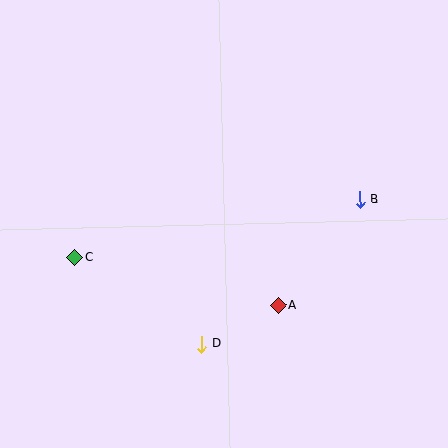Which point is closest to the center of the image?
Point A at (278, 306) is closest to the center.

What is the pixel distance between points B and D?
The distance between B and D is 215 pixels.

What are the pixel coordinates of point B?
Point B is at (360, 199).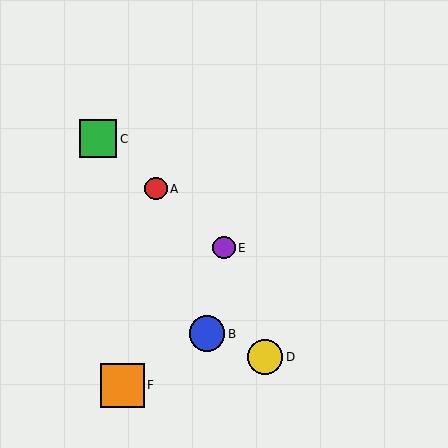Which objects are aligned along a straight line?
Objects A, C, E are aligned along a straight line.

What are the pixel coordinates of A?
Object A is at (156, 189).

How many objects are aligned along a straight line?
3 objects (A, C, E) are aligned along a straight line.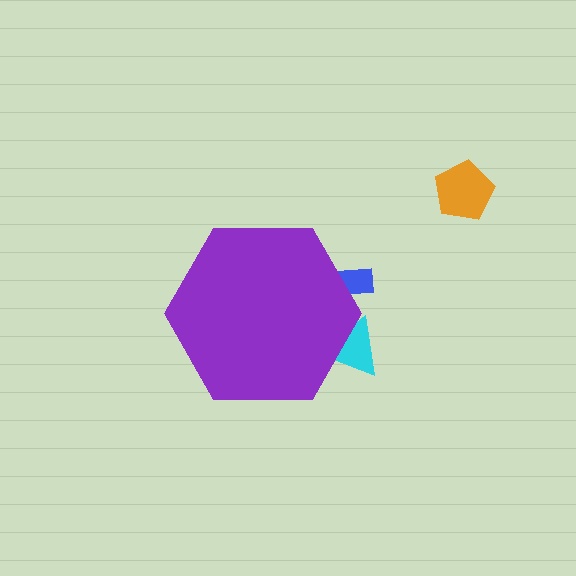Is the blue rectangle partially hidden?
Yes, the blue rectangle is partially hidden behind the purple hexagon.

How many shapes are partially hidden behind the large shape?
2 shapes are partially hidden.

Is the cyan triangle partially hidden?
Yes, the cyan triangle is partially hidden behind the purple hexagon.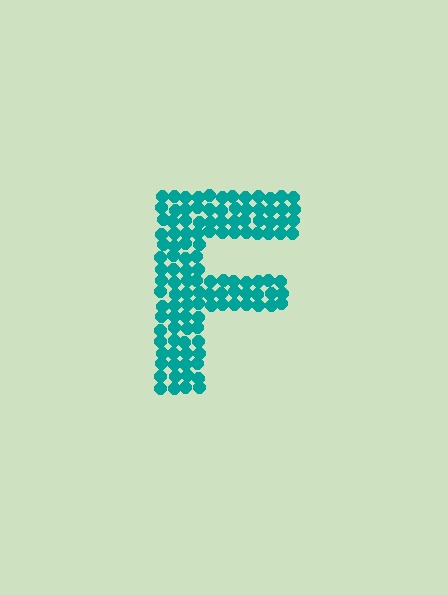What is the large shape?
The large shape is the letter F.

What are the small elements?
The small elements are circles.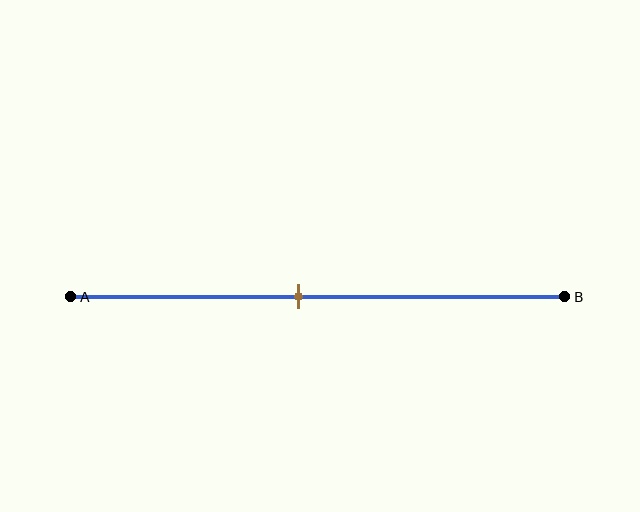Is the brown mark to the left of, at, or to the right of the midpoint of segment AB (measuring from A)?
The brown mark is to the left of the midpoint of segment AB.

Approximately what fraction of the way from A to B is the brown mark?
The brown mark is approximately 45% of the way from A to B.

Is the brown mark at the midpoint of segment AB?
No, the mark is at about 45% from A, not at the 50% midpoint.